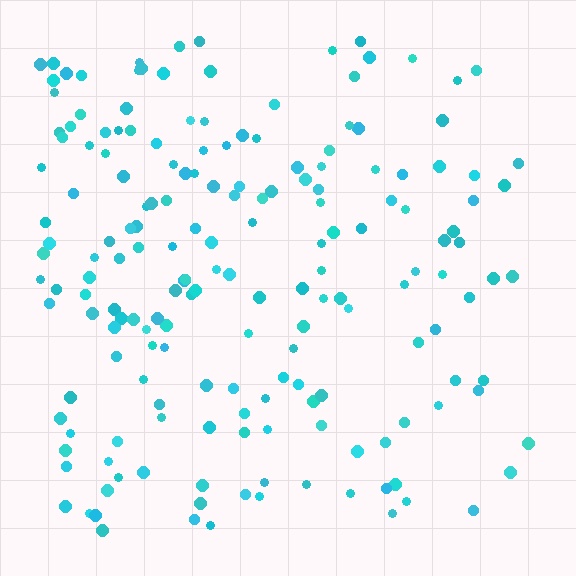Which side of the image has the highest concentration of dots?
The left.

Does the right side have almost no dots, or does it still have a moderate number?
Still a moderate number, just noticeably fewer than the left.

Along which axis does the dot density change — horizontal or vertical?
Horizontal.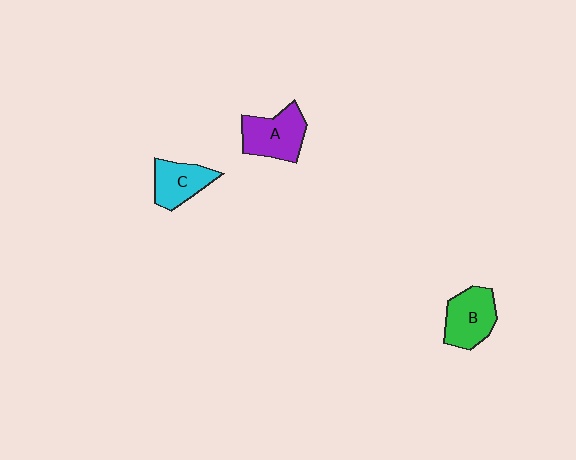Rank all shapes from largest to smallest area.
From largest to smallest: A (purple), B (green), C (cyan).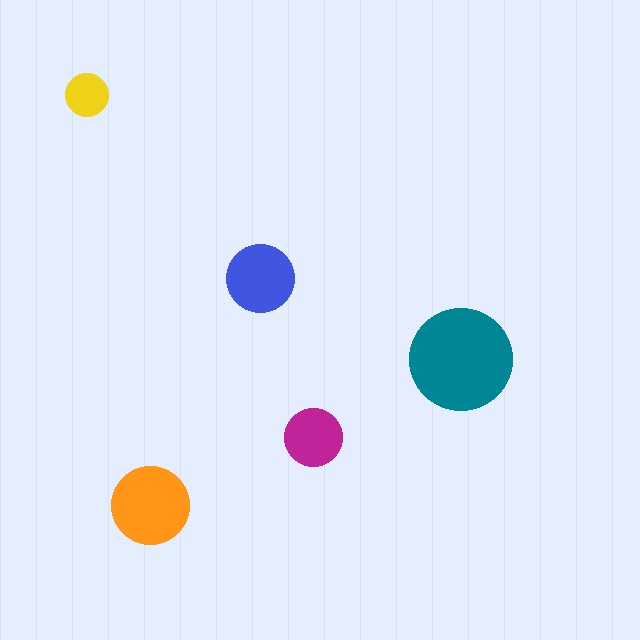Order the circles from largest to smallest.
the teal one, the orange one, the blue one, the magenta one, the yellow one.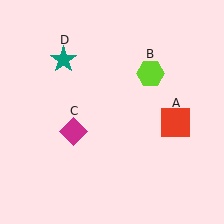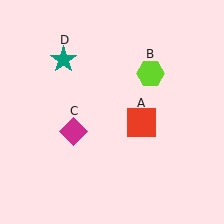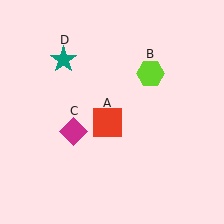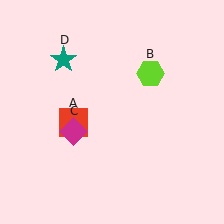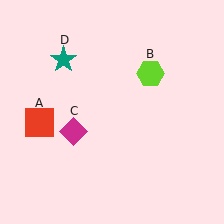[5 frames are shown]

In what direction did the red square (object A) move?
The red square (object A) moved left.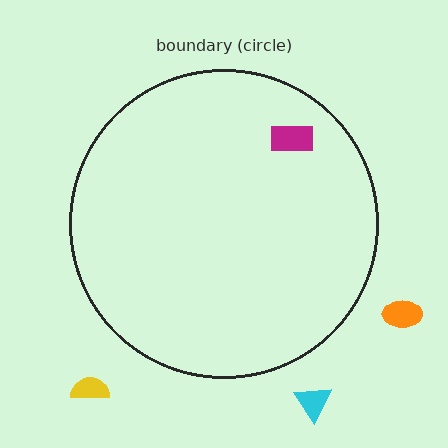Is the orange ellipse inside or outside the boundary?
Outside.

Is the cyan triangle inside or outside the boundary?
Outside.